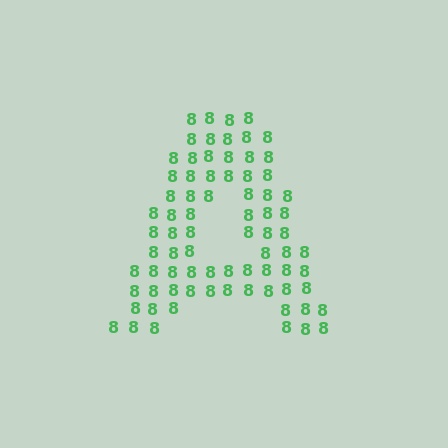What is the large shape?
The large shape is the letter A.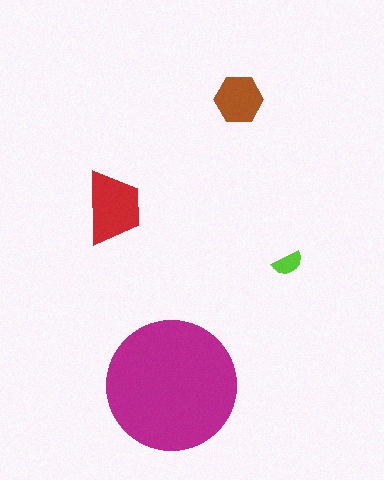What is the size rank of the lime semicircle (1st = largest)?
4th.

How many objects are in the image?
There are 4 objects in the image.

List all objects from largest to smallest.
The magenta circle, the red trapezoid, the brown hexagon, the lime semicircle.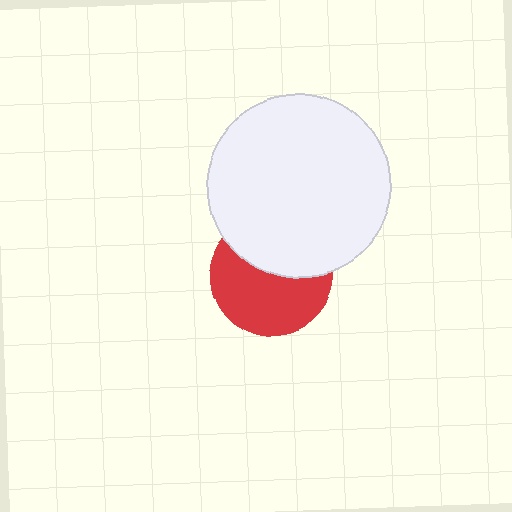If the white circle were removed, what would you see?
You would see the complete red circle.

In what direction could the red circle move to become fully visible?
The red circle could move down. That would shift it out from behind the white circle entirely.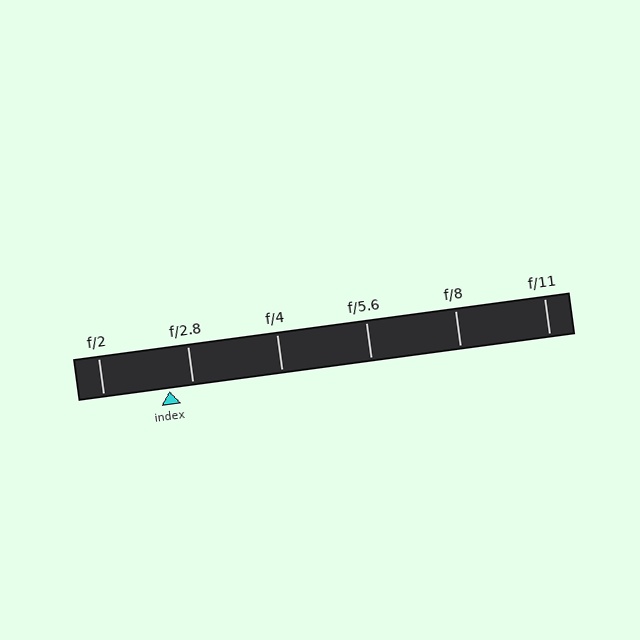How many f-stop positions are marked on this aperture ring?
There are 6 f-stop positions marked.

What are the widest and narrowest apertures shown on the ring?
The widest aperture shown is f/2 and the narrowest is f/11.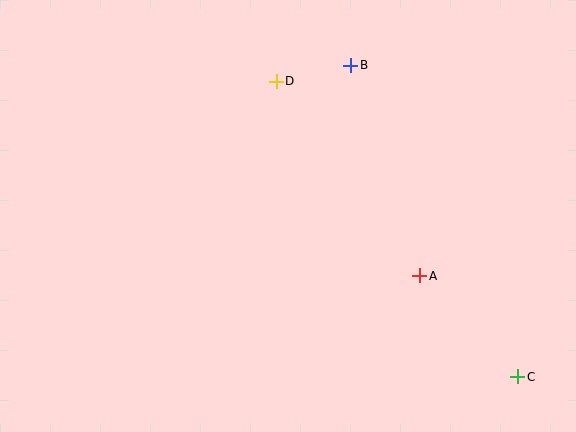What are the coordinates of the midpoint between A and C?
The midpoint between A and C is at (469, 326).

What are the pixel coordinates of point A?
Point A is at (420, 276).